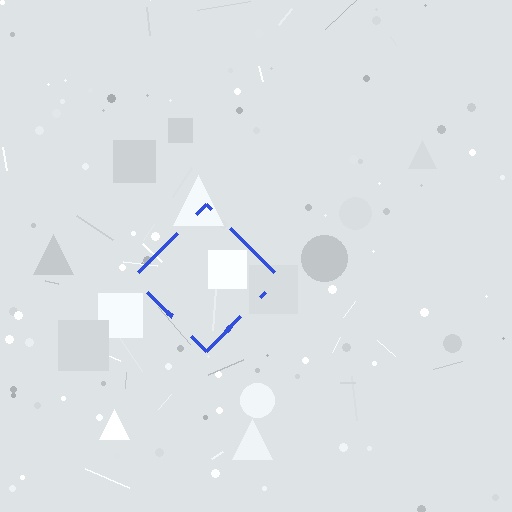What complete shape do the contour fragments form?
The contour fragments form a diamond.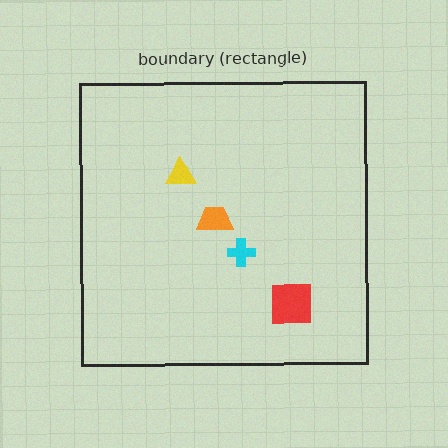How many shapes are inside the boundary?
4 inside, 0 outside.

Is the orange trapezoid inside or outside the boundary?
Inside.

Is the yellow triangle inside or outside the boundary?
Inside.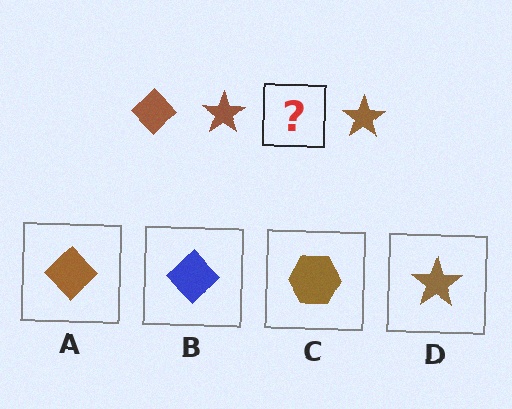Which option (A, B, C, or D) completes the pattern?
A.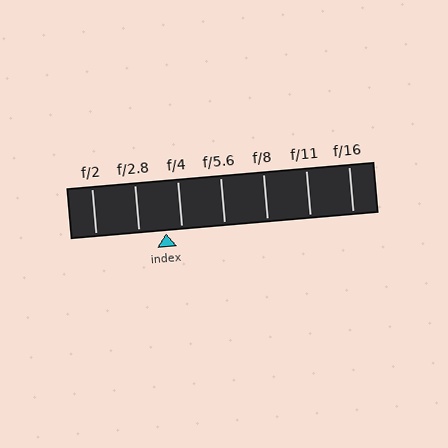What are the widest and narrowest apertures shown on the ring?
The widest aperture shown is f/2 and the narrowest is f/16.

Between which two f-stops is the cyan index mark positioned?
The index mark is between f/2.8 and f/4.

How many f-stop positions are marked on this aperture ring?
There are 7 f-stop positions marked.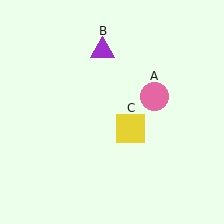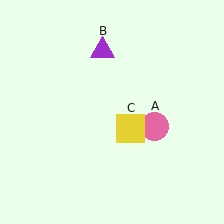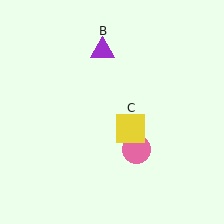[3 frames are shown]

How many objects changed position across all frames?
1 object changed position: pink circle (object A).